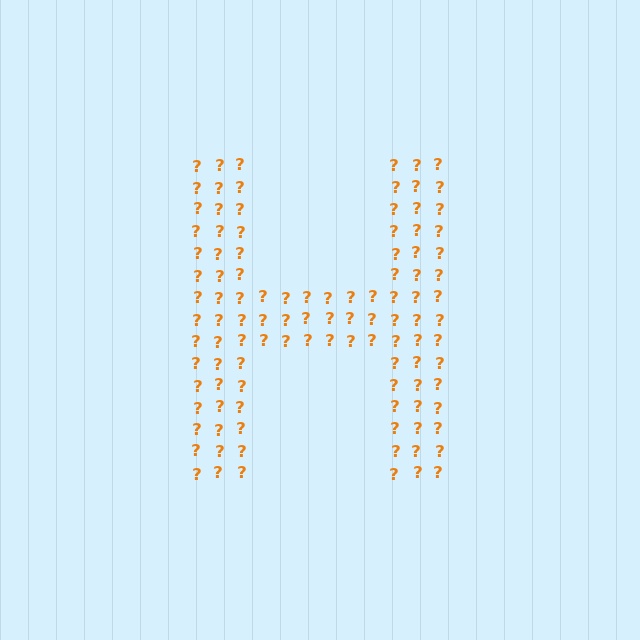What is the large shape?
The large shape is the letter H.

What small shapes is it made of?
It is made of small question marks.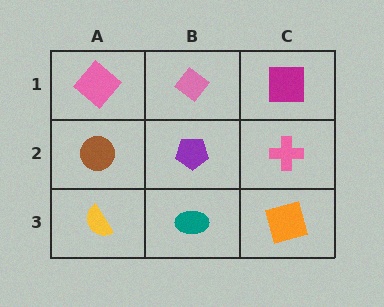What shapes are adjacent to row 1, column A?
A brown circle (row 2, column A), a pink diamond (row 1, column B).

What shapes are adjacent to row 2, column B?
A pink diamond (row 1, column B), a teal ellipse (row 3, column B), a brown circle (row 2, column A), a pink cross (row 2, column C).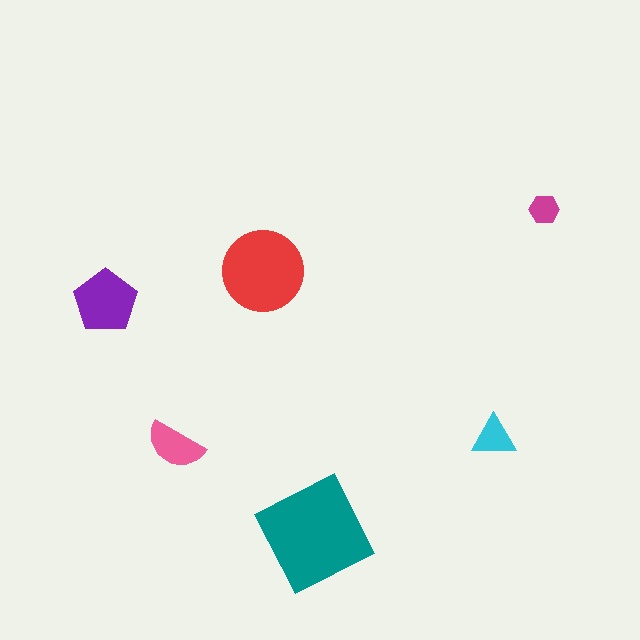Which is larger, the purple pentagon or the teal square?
The teal square.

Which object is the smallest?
The magenta hexagon.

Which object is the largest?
The teal square.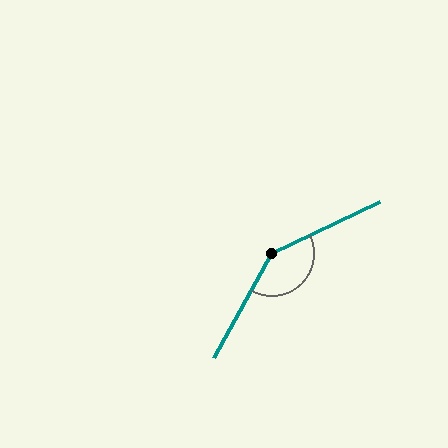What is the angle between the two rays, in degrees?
Approximately 145 degrees.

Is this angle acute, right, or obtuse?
It is obtuse.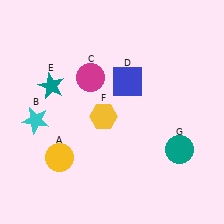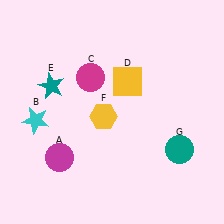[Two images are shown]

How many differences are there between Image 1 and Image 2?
There are 2 differences between the two images.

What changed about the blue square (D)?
In Image 1, D is blue. In Image 2, it changed to yellow.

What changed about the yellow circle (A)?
In Image 1, A is yellow. In Image 2, it changed to magenta.